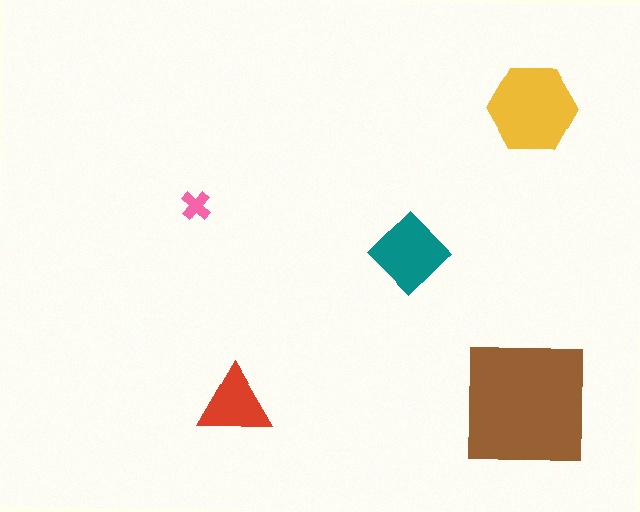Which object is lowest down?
The red triangle is bottommost.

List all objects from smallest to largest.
The pink cross, the red triangle, the teal diamond, the yellow hexagon, the brown square.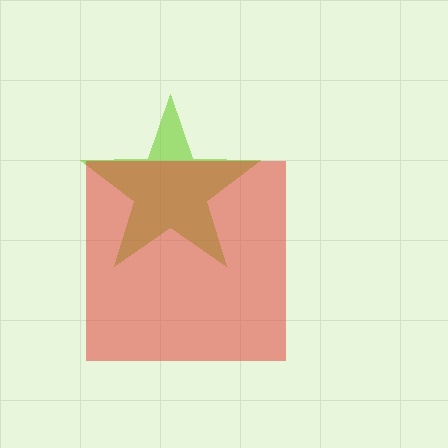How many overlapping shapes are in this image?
There are 2 overlapping shapes in the image.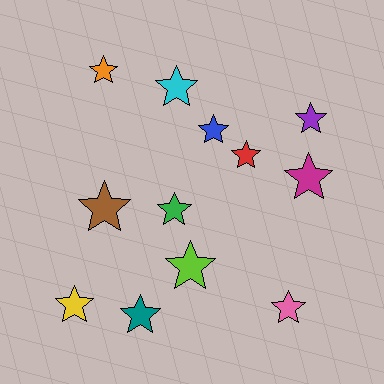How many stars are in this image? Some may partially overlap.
There are 12 stars.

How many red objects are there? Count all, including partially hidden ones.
There is 1 red object.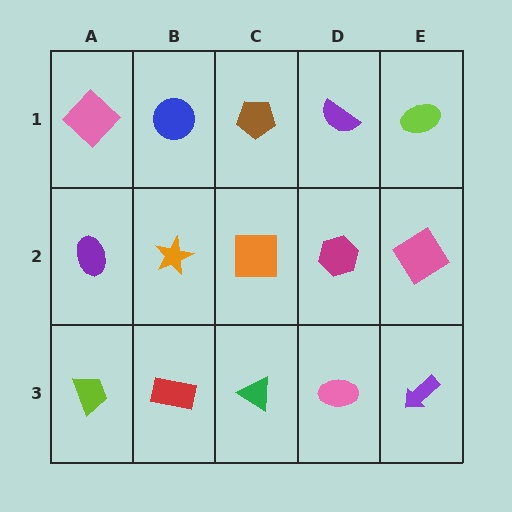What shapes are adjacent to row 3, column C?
An orange square (row 2, column C), a red rectangle (row 3, column B), a pink ellipse (row 3, column D).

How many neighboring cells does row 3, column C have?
3.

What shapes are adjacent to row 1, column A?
A purple ellipse (row 2, column A), a blue circle (row 1, column B).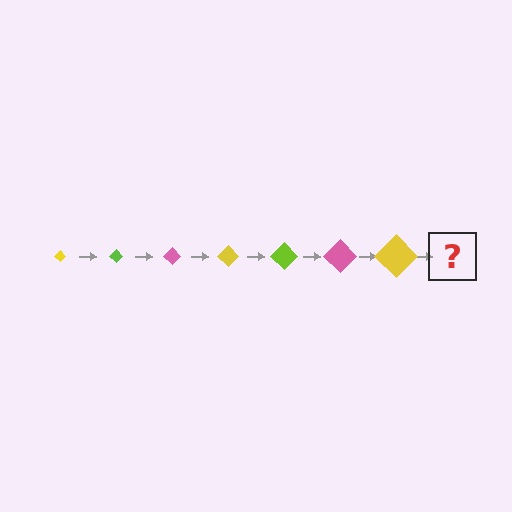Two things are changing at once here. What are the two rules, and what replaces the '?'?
The two rules are that the diamond grows larger each step and the color cycles through yellow, lime, and pink. The '?' should be a lime diamond, larger than the previous one.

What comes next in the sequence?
The next element should be a lime diamond, larger than the previous one.